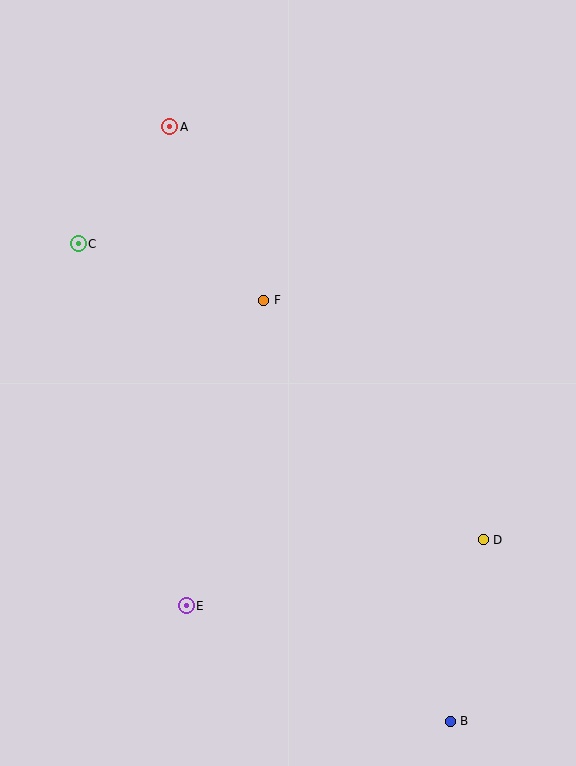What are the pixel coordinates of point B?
Point B is at (450, 721).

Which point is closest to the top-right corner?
Point A is closest to the top-right corner.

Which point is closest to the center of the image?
Point F at (263, 300) is closest to the center.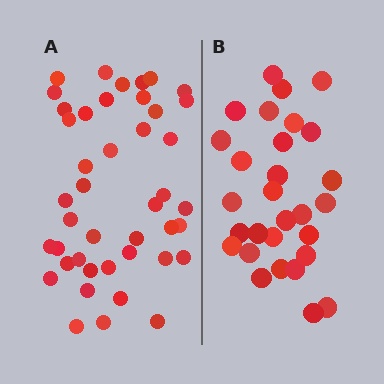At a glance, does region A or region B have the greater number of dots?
Region A (the left region) has more dots.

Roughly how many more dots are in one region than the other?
Region A has approximately 15 more dots than region B.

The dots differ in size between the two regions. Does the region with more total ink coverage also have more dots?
No. Region B has more total ink coverage because its dots are larger, but region A actually contains more individual dots. Total area can be misleading — the number of items is what matters here.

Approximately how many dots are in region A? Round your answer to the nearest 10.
About 40 dots. (The exact count is 43, which rounds to 40.)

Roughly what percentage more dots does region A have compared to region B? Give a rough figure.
About 50% more.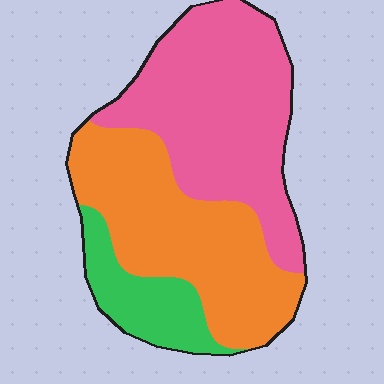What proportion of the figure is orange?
Orange covers roughly 40% of the figure.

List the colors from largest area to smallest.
From largest to smallest: pink, orange, green.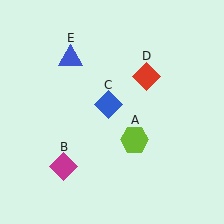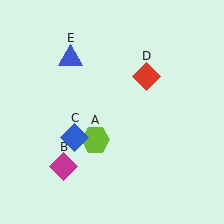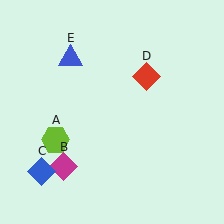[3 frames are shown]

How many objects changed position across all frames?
2 objects changed position: lime hexagon (object A), blue diamond (object C).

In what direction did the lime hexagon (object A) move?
The lime hexagon (object A) moved left.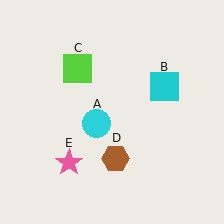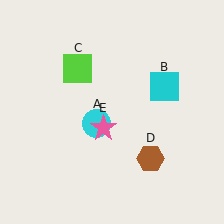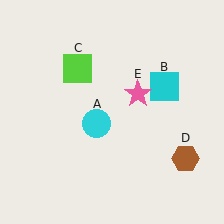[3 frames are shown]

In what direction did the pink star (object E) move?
The pink star (object E) moved up and to the right.